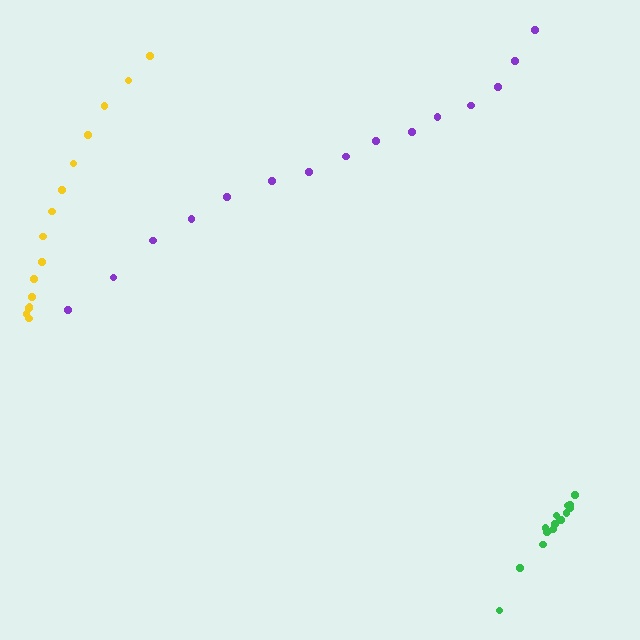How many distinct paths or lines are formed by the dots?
There are 3 distinct paths.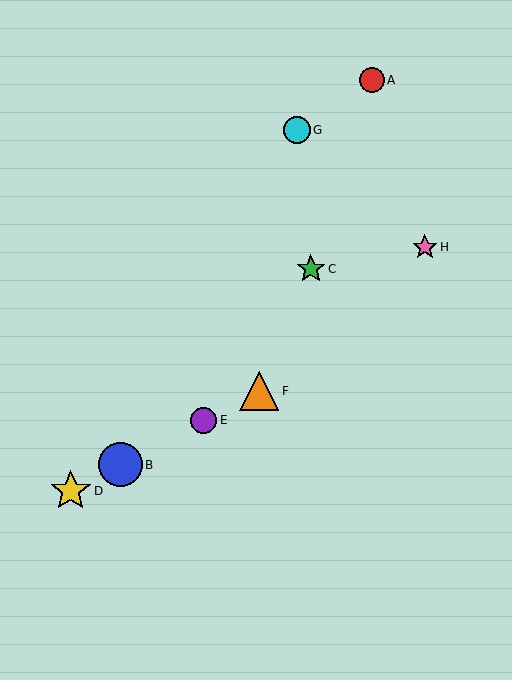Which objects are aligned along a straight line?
Objects B, D, E, F are aligned along a straight line.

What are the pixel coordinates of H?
Object H is at (425, 247).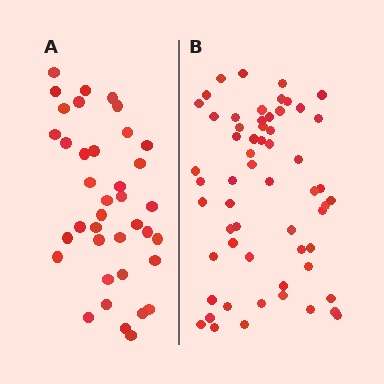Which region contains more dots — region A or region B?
Region B (the right region) has more dots.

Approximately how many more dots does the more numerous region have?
Region B has approximately 20 more dots than region A.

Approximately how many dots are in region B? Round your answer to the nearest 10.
About 60 dots. (The exact count is 59, which rounds to 60.)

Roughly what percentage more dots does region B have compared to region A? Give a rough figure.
About 55% more.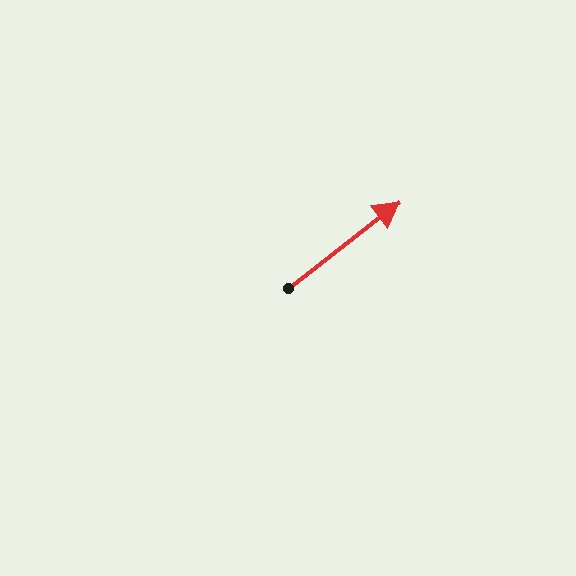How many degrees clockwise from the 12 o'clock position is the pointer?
Approximately 52 degrees.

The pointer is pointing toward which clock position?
Roughly 2 o'clock.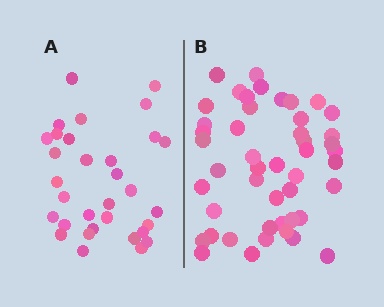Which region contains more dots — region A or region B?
Region B (the right region) has more dots.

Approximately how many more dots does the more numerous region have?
Region B has approximately 15 more dots than region A.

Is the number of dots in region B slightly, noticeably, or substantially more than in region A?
Region B has substantially more. The ratio is roughly 1.5 to 1.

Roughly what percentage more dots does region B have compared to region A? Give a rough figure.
About 45% more.